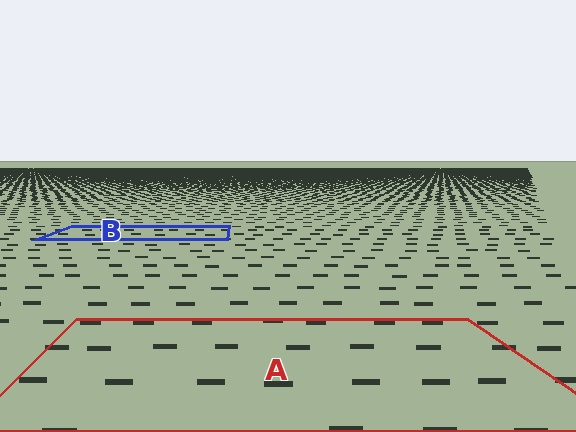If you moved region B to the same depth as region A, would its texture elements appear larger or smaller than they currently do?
They would appear larger. At a closer depth, the same texture elements are projected at a bigger on-screen size.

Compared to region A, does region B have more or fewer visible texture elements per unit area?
Region B has more texture elements per unit area — they are packed more densely because it is farther away.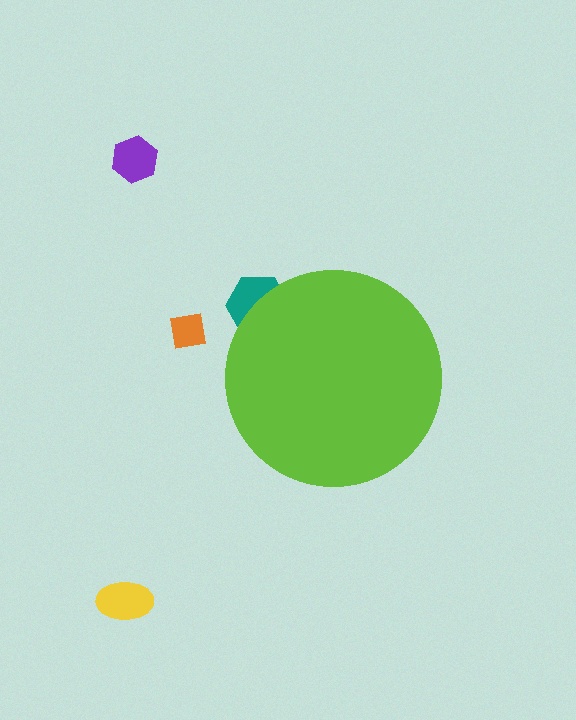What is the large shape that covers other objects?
A lime circle.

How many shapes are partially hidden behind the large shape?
1 shape is partially hidden.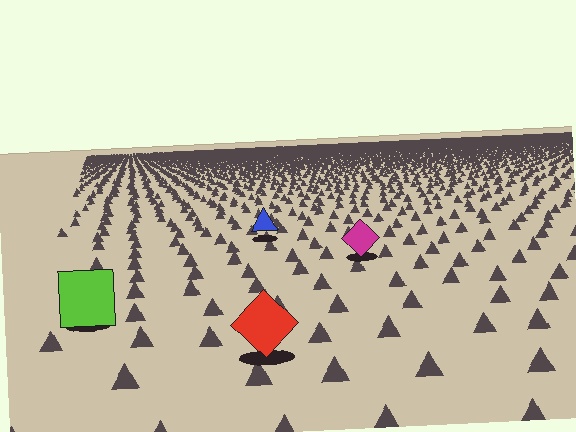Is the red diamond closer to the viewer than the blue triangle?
Yes. The red diamond is closer — you can tell from the texture gradient: the ground texture is coarser near it.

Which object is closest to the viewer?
The red diamond is closest. The texture marks near it are larger and more spread out.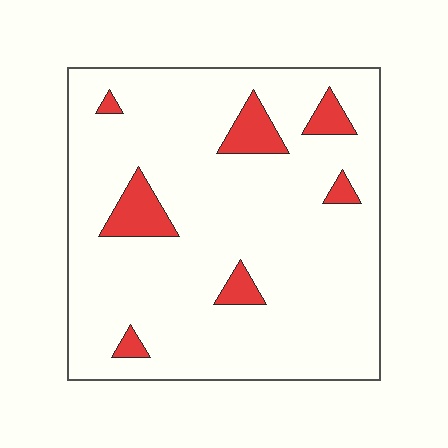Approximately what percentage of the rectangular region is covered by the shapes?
Approximately 10%.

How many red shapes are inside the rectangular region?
7.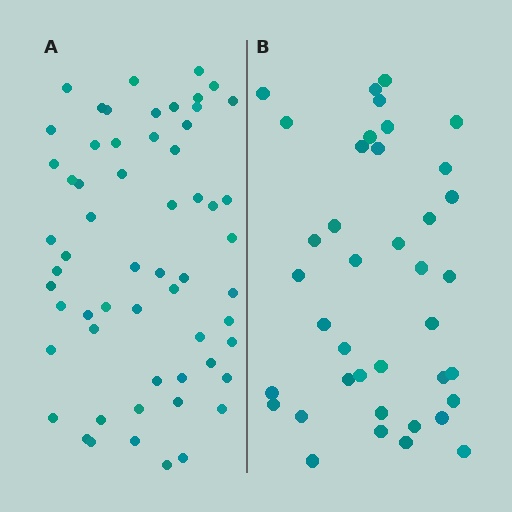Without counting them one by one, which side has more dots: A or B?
Region A (the left region) has more dots.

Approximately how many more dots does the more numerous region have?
Region A has approximately 20 more dots than region B.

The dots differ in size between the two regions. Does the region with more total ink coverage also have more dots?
No. Region B has more total ink coverage because its dots are larger, but region A actually contains more individual dots. Total area can be misleading — the number of items is what matters here.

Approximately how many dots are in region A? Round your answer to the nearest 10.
About 60 dots. (The exact count is 59, which rounds to 60.)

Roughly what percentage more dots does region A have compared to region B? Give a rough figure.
About 50% more.